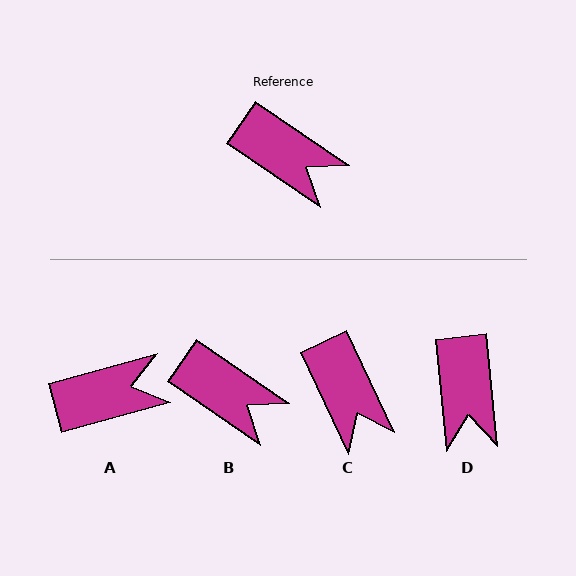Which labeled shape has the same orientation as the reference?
B.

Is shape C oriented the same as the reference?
No, it is off by about 30 degrees.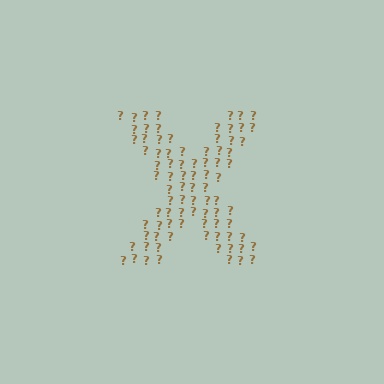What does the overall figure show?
The overall figure shows the letter X.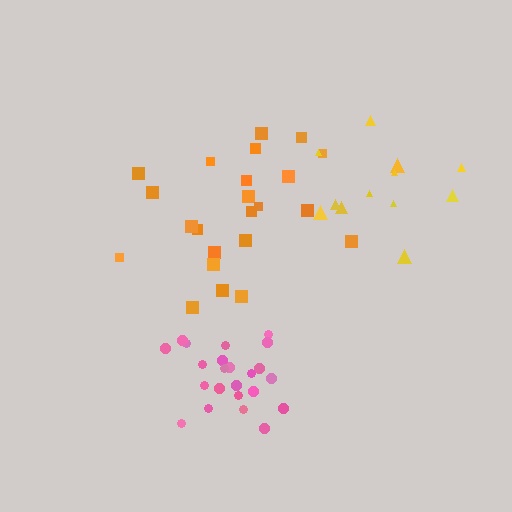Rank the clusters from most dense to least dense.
pink, orange, yellow.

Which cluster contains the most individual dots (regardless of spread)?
Pink (23).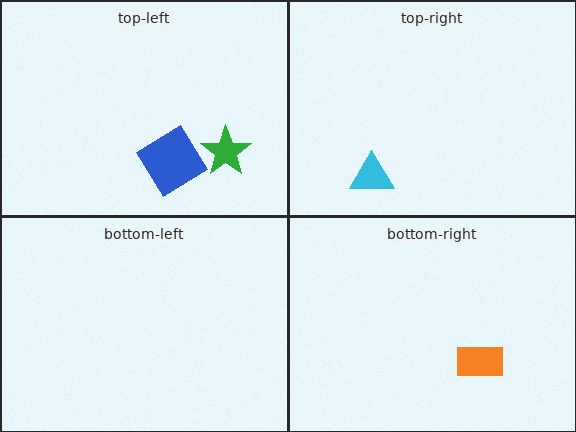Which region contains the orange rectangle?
The bottom-right region.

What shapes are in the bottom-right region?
The orange rectangle.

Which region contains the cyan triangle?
The top-right region.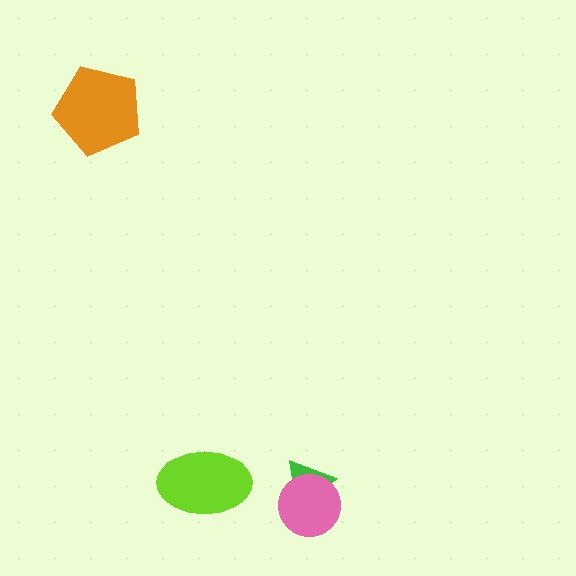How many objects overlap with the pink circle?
1 object overlaps with the pink circle.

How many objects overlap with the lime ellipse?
0 objects overlap with the lime ellipse.